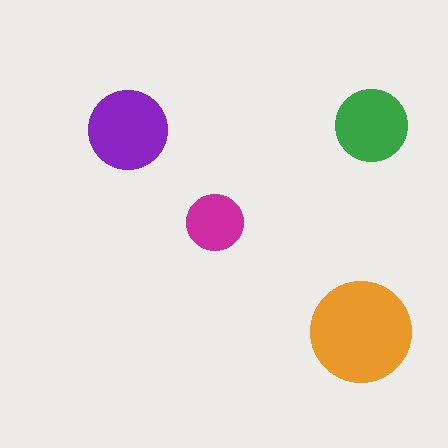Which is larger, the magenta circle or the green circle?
The green one.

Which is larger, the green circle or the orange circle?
The orange one.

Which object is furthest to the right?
The green circle is rightmost.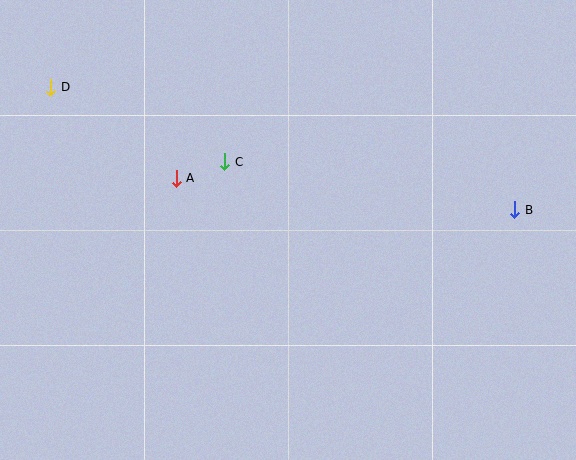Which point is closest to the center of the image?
Point C at (225, 162) is closest to the center.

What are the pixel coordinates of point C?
Point C is at (225, 162).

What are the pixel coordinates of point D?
Point D is at (51, 87).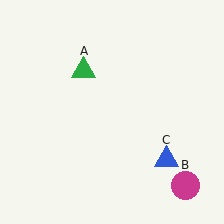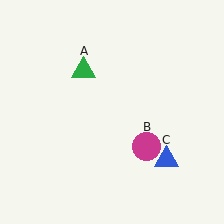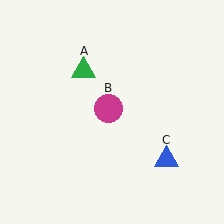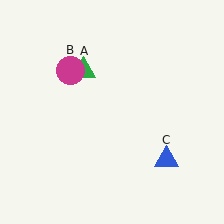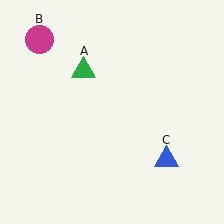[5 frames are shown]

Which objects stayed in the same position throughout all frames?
Green triangle (object A) and blue triangle (object C) remained stationary.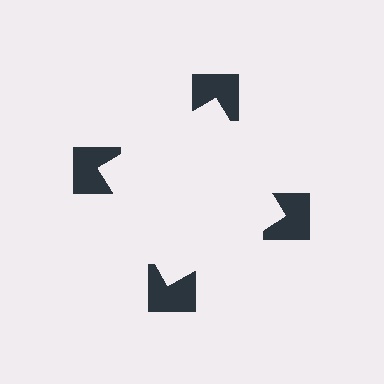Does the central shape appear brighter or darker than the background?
It typically appears slightly brighter than the background, even though no actual brightness change is drawn.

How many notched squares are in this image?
There are 4 — one at each vertex of the illusory square.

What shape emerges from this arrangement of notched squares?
An illusory square — its edges are inferred from the aligned wedge cuts in the notched squares, not physically drawn.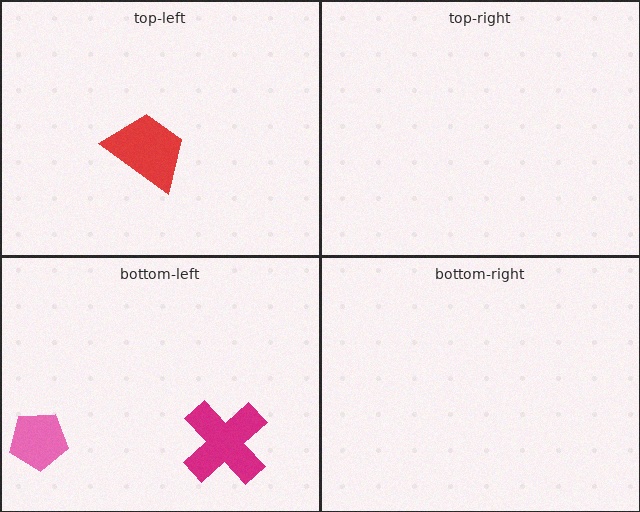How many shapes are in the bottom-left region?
2.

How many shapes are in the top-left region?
1.